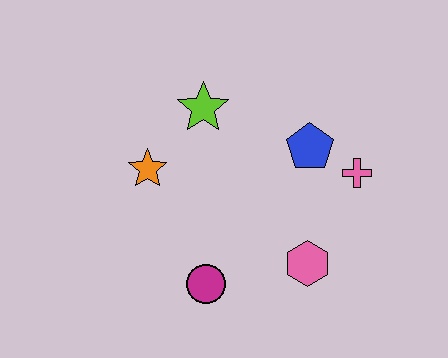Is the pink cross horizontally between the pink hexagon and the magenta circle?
No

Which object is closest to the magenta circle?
The pink hexagon is closest to the magenta circle.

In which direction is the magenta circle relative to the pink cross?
The magenta circle is to the left of the pink cross.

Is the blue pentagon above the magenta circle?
Yes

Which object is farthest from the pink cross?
The orange star is farthest from the pink cross.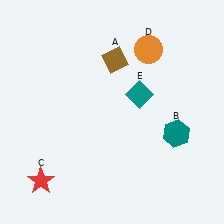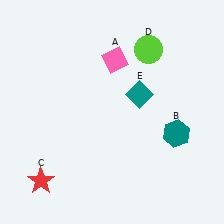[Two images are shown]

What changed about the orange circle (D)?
In Image 1, D is orange. In Image 2, it changed to lime.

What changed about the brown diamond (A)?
In Image 1, A is brown. In Image 2, it changed to pink.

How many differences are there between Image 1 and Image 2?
There are 2 differences between the two images.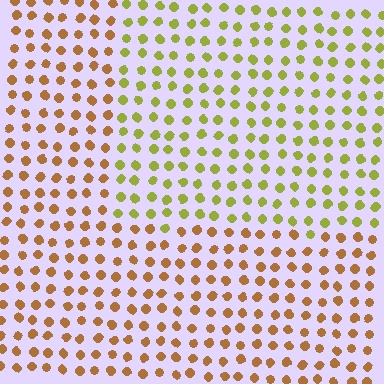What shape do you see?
I see a rectangle.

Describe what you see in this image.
The image is filled with small brown elements in a uniform arrangement. A rectangle-shaped region is visible where the elements are tinted to a slightly different hue, forming a subtle color boundary.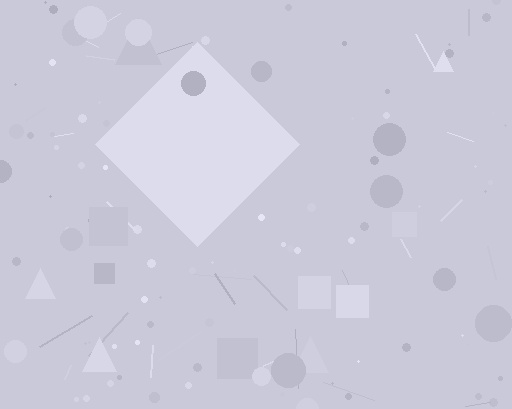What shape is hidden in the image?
A diamond is hidden in the image.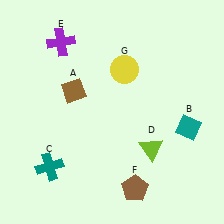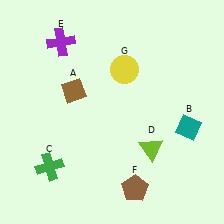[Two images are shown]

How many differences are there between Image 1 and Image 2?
There is 1 difference between the two images.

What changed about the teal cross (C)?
In Image 1, C is teal. In Image 2, it changed to green.